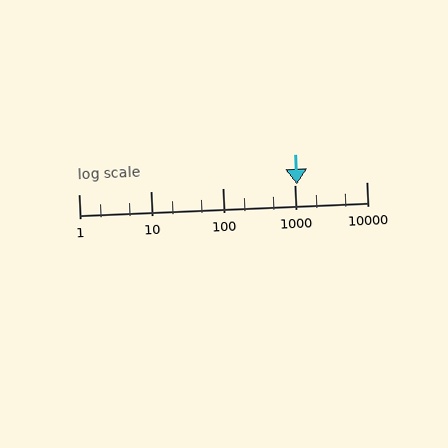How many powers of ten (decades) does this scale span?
The scale spans 4 decades, from 1 to 10000.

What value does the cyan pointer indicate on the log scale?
The pointer indicates approximately 1100.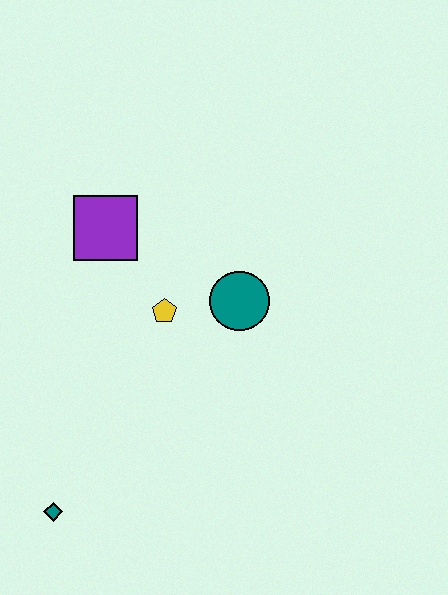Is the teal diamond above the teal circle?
No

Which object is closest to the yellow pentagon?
The teal circle is closest to the yellow pentagon.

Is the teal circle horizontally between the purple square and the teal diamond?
No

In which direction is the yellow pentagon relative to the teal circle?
The yellow pentagon is to the left of the teal circle.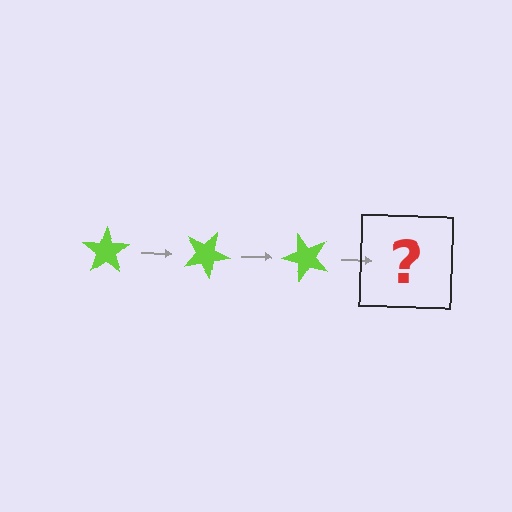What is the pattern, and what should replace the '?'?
The pattern is that the star rotates 25 degrees each step. The '?' should be a lime star rotated 75 degrees.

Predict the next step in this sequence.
The next step is a lime star rotated 75 degrees.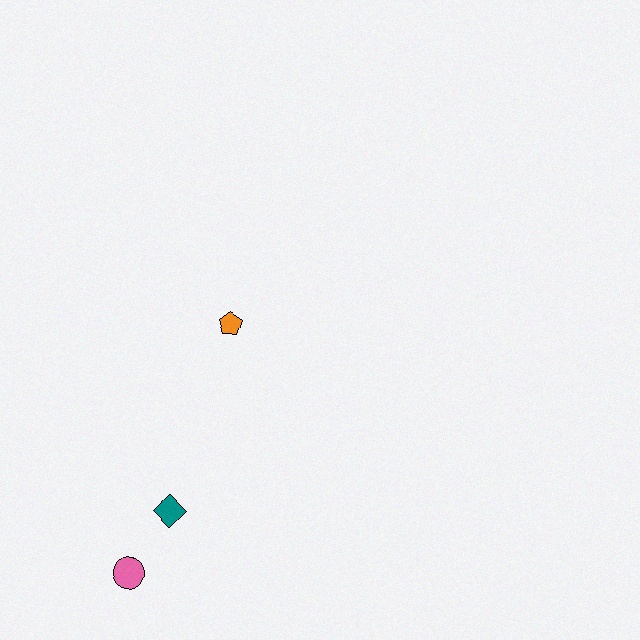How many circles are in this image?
There is 1 circle.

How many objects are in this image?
There are 3 objects.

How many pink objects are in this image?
There is 1 pink object.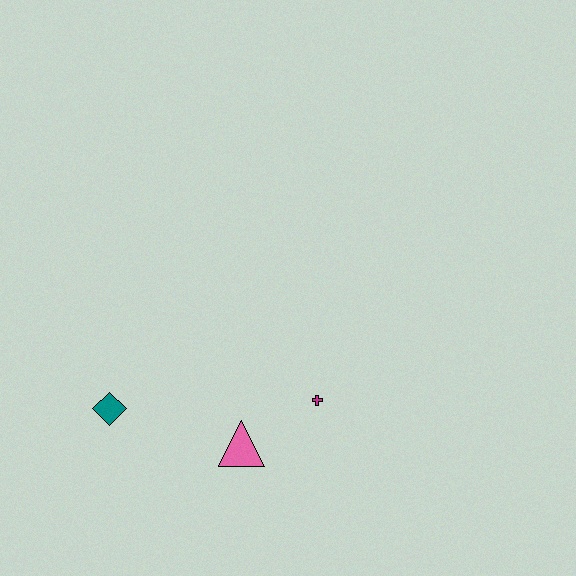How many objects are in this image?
There are 3 objects.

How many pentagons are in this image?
There are no pentagons.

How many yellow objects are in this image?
There are no yellow objects.